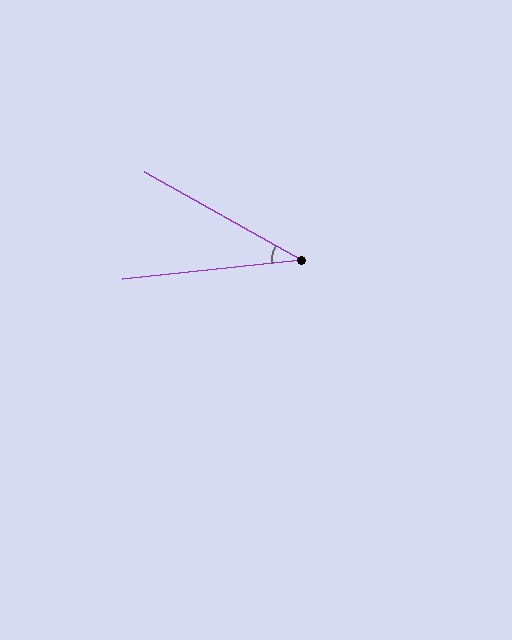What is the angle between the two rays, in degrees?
Approximately 35 degrees.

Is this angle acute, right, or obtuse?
It is acute.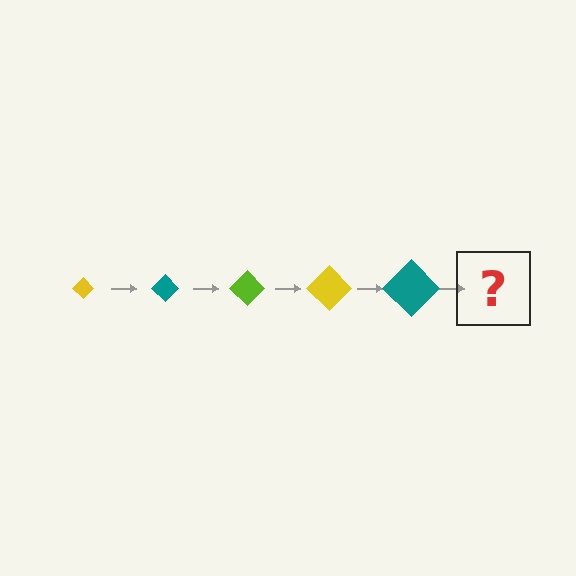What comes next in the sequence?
The next element should be a lime diamond, larger than the previous one.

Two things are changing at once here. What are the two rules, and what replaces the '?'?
The two rules are that the diamond grows larger each step and the color cycles through yellow, teal, and lime. The '?' should be a lime diamond, larger than the previous one.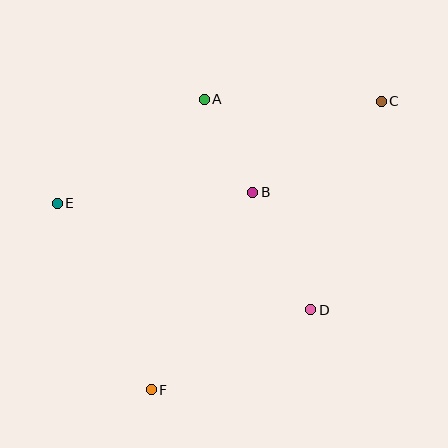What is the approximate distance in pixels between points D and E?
The distance between D and E is approximately 275 pixels.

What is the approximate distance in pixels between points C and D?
The distance between C and D is approximately 220 pixels.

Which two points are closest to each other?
Points A and B are closest to each other.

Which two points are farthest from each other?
Points C and F are farthest from each other.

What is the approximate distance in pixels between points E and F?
The distance between E and F is approximately 209 pixels.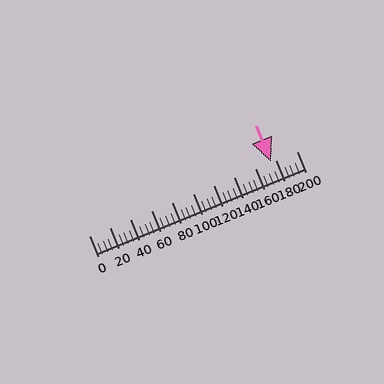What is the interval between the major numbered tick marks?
The major tick marks are spaced 20 units apart.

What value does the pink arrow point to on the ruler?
The pink arrow points to approximately 175.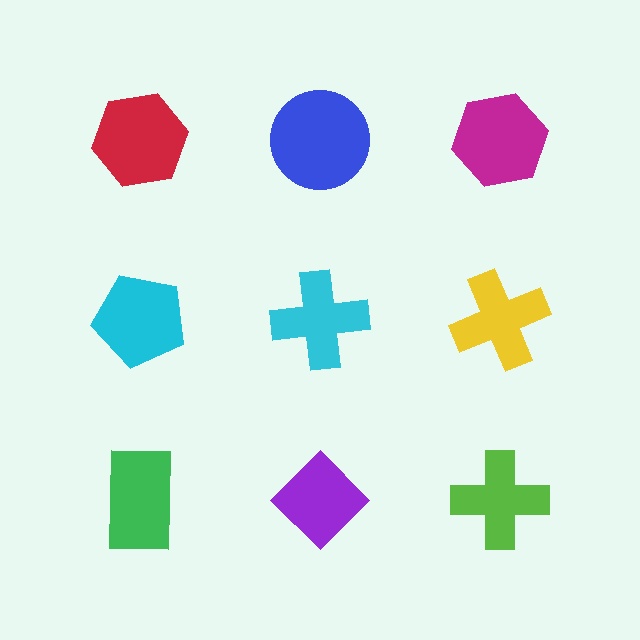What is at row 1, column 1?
A red hexagon.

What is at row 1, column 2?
A blue circle.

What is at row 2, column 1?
A cyan pentagon.